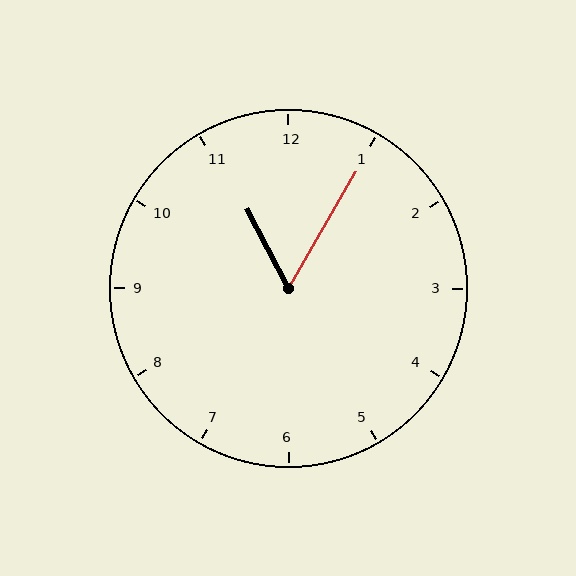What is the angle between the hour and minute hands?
Approximately 58 degrees.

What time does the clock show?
11:05.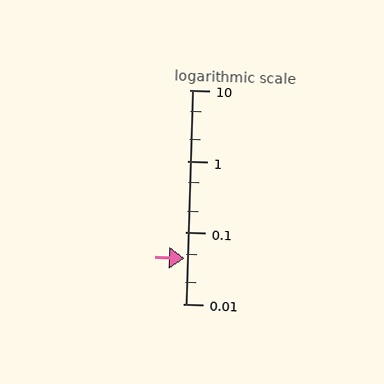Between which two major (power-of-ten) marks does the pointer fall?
The pointer is between 0.01 and 0.1.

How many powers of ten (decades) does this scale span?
The scale spans 3 decades, from 0.01 to 10.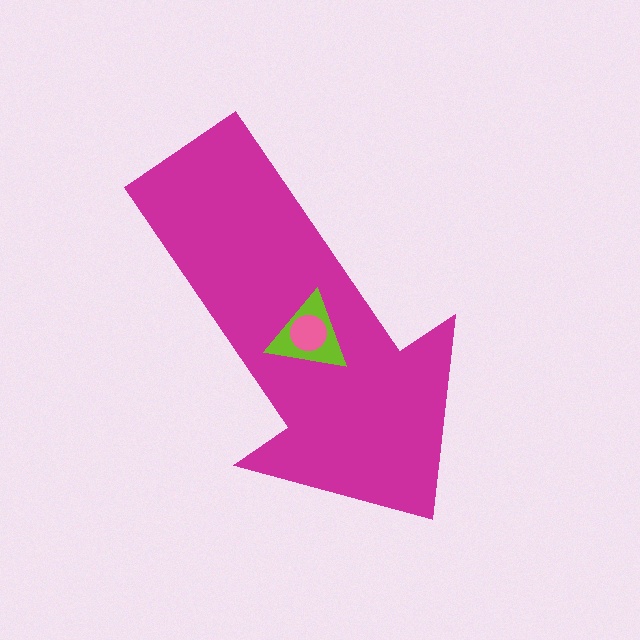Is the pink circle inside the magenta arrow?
Yes.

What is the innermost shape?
The pink circle.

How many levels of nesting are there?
3.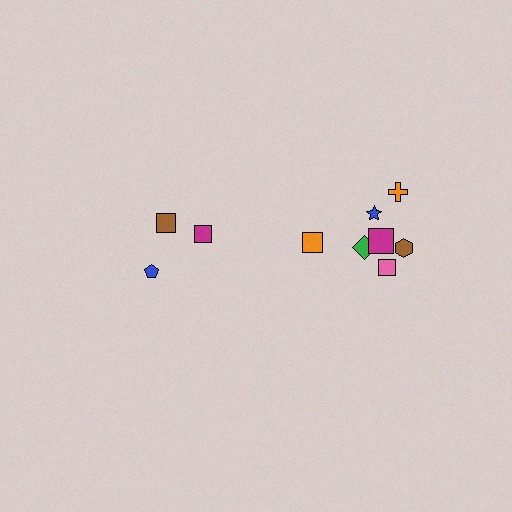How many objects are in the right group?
There are 7 objects.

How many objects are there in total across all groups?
There are 10 objects.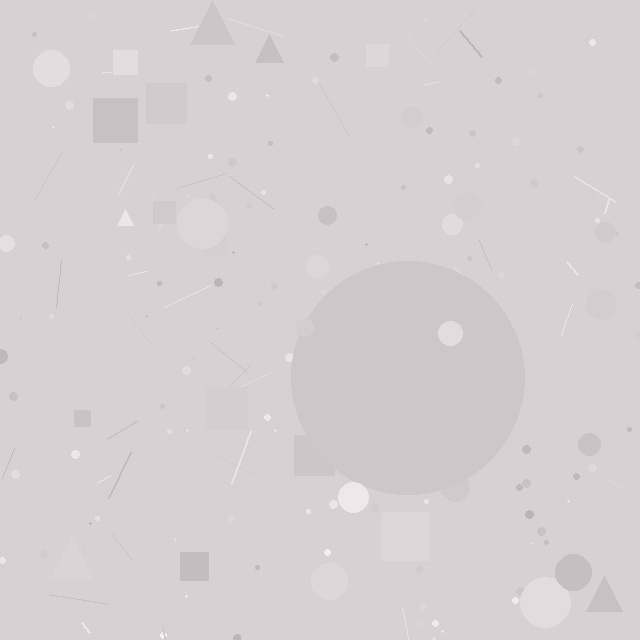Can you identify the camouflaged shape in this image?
The camouflaged shape is a circle.